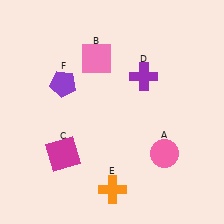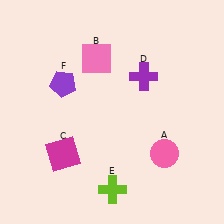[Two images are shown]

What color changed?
The cross (E) changed from orange in Image 1 to lime in Image 2.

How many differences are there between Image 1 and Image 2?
There is 1 difference between the two images.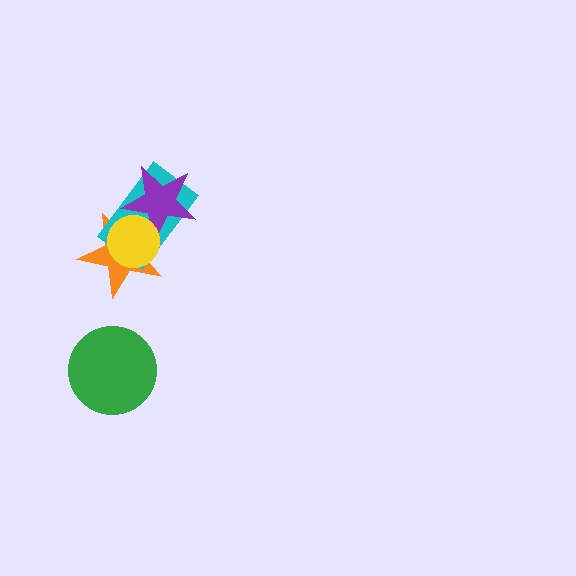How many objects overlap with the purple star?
3 objects overlap with the purple star.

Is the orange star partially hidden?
Yes, it is partially covered by another shape.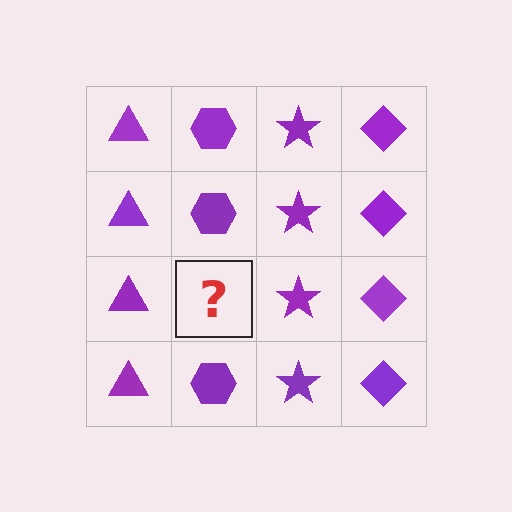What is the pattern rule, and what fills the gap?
The rule is that each column has a consistent shape. The gap should be filled with a purple hexagon.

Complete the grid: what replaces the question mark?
The question mark should be replaced with a purple hexagon.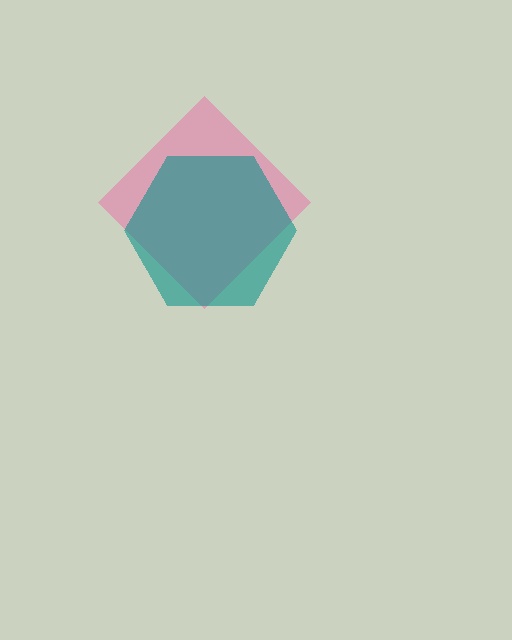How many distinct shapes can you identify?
There are 2 distinct shapes: a pink diamond, a teal hexagon.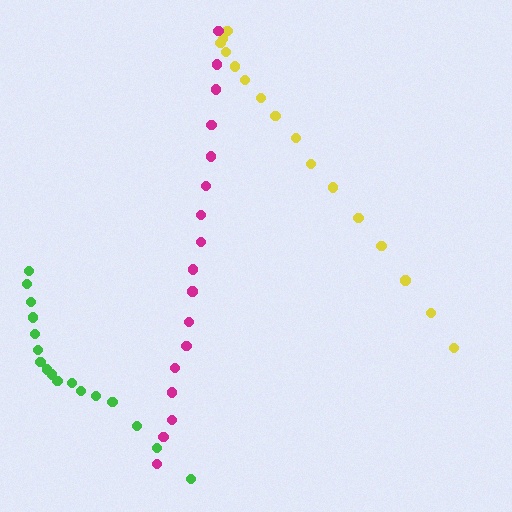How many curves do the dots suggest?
There are 3 distinct paths.